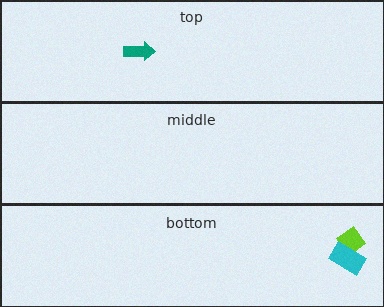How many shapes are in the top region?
1.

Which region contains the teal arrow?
The top region.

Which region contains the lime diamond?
The bottom region.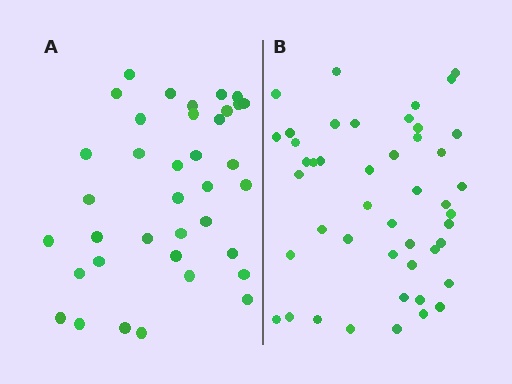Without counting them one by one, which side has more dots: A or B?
Region B (the right region) has more dots.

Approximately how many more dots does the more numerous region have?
Region B has roughly 8 or so more dots than region A.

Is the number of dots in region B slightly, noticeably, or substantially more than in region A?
Region B has only slightly more — the two regions are fairly close. The ratio is roughly 1.2 to 1.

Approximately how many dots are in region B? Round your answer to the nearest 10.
About 50 dots. (The exact count is 46, which rounds to 50.)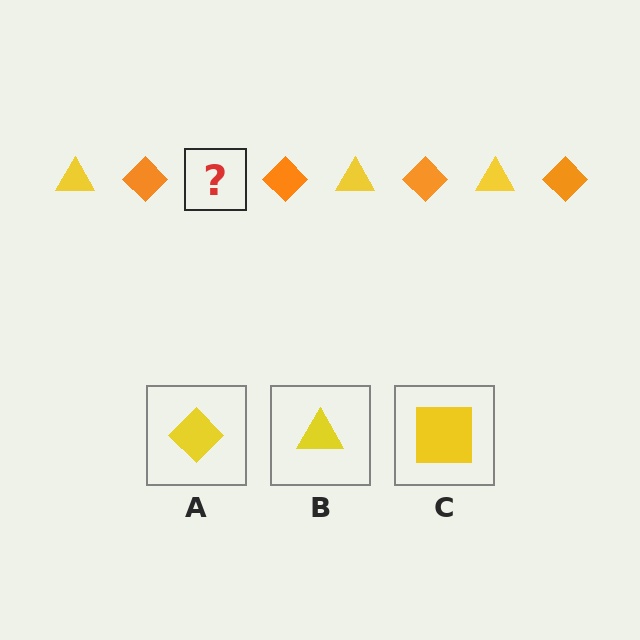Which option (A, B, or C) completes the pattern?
B.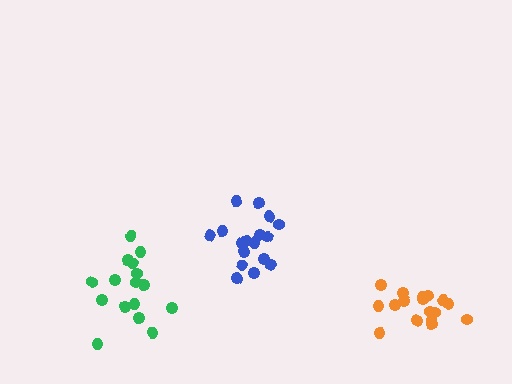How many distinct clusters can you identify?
There are 3 distinct clusters.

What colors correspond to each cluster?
The clusters are colored: orange, blue, green.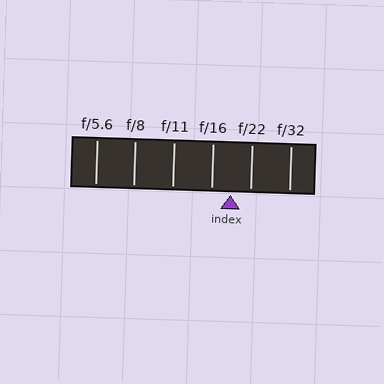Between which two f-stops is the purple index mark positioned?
The index mark is between f/16 and f/22.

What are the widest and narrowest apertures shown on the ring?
The widest aperture shown is f/5.6 and the narrowest is f/32.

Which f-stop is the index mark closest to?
The index mark is closest to f/16.